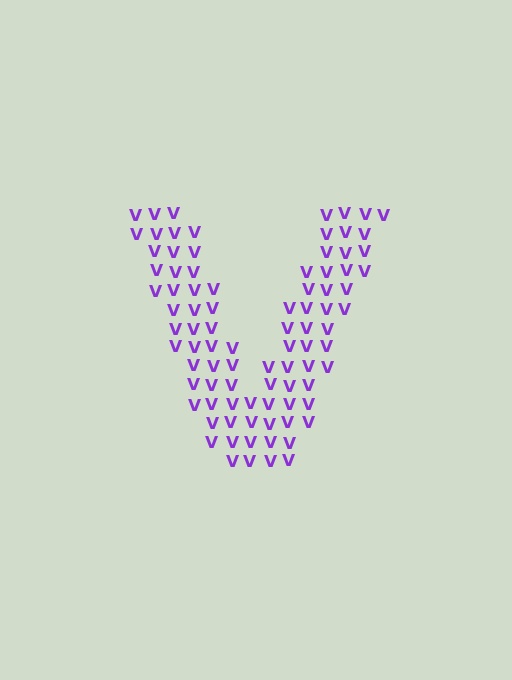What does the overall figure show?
The overall figure shows the letter V.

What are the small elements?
The small elements are letter V's.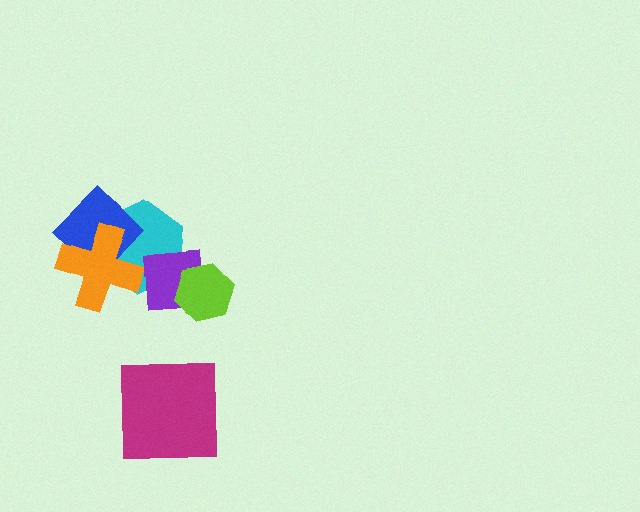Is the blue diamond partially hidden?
Yes, it is partially covered by another shape.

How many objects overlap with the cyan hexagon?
3 objects overlap with the cyan hexagon.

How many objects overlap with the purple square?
2 objects overlap with the purple square.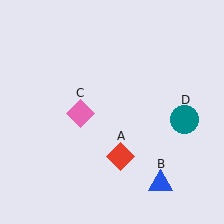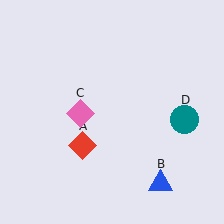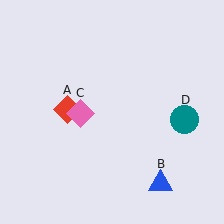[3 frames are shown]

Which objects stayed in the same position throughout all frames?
Blue triangle (object B) and pink diamond (object C) and teal circle (object D) remained stationary.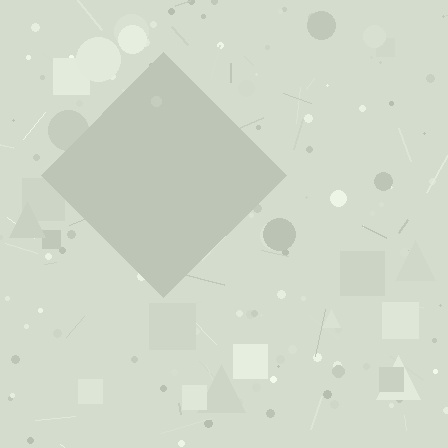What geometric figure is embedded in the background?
A diamond is embedded in the background.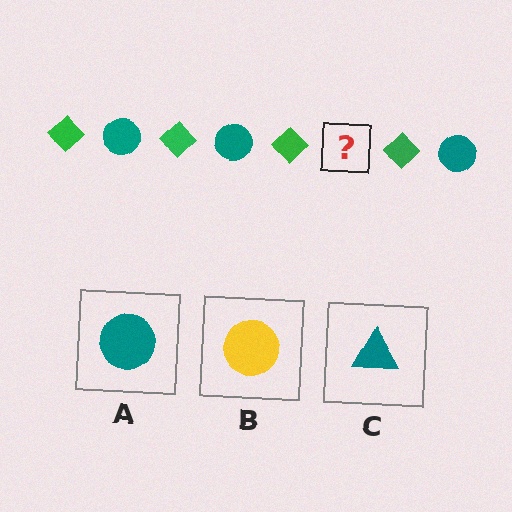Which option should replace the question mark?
Option A.